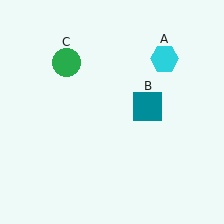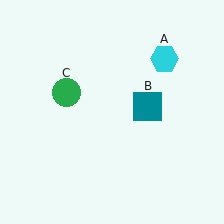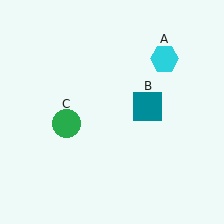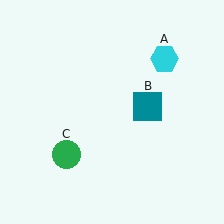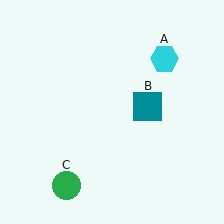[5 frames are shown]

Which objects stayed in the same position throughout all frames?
Cyan hexagon (object A) and teal square (object B) remained stationary.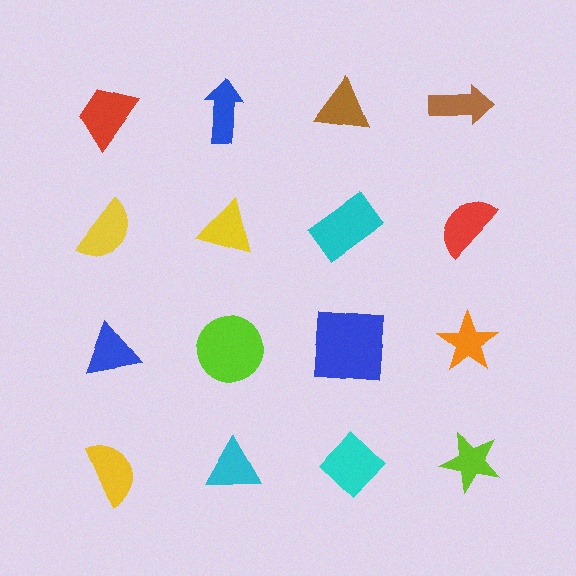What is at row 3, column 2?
A lime circle.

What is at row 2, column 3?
A cyan rectangle.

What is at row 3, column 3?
A blue square.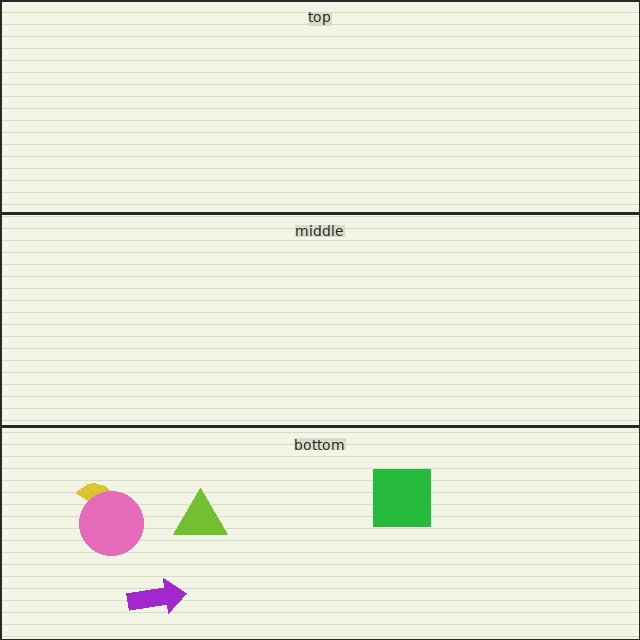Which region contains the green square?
The bottom region.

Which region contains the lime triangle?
The bottom region.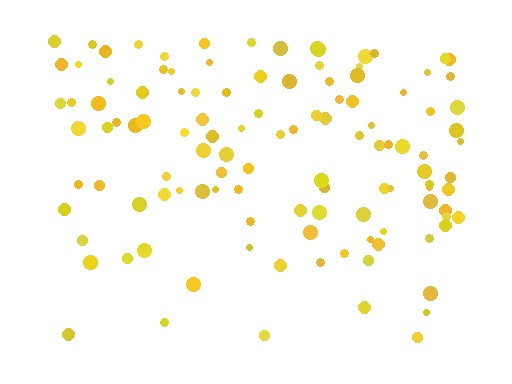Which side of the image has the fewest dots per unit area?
The bottom.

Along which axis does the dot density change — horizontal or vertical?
Vertical.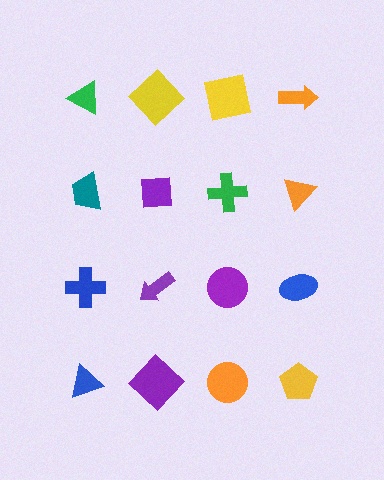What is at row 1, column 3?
A yellow square.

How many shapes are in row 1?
4 shapes.